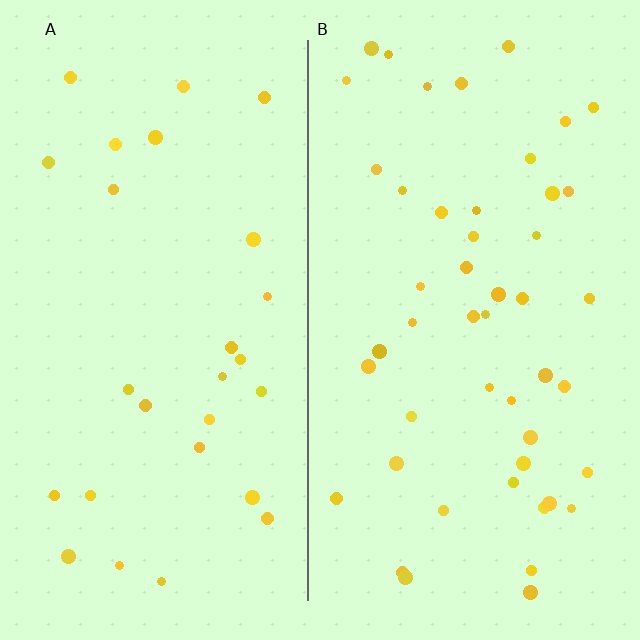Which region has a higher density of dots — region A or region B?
B (the right).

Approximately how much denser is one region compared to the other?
Approximately 1.7× — region B over region A.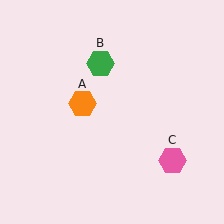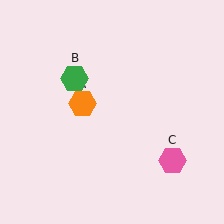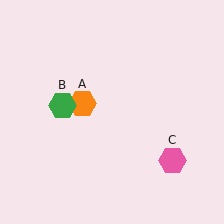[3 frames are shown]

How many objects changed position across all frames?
1 object changed position: green hexagon (object B).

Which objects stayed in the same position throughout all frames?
Orange hexagon (object A) and pink hexagon (object C) remained stationary.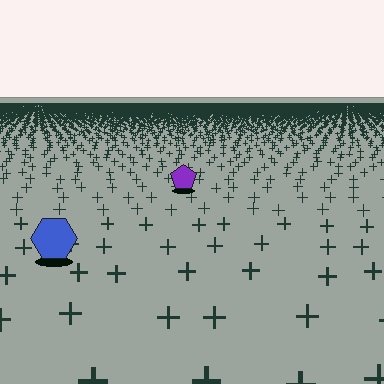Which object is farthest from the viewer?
The purple pentagon is farthest from the viewer. It appears smaller and the ground texture around it is denser.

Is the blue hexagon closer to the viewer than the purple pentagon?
Yes. The blue hexagon is closer — you can tell from the texture gradient: the ground texture is coarser near it.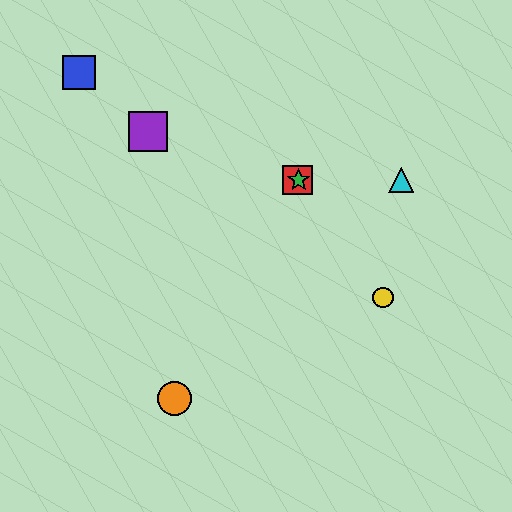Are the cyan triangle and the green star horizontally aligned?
Yes, both are at y≈180.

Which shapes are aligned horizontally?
The red square, the green star, the cyan triangle are aligned horizontally.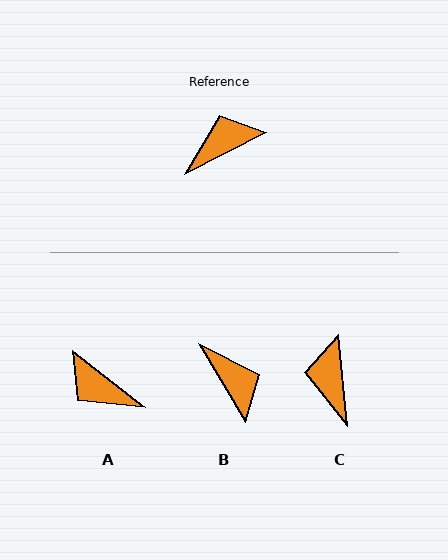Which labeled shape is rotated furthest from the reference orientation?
A, about 115 degrees away.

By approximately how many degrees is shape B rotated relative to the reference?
Approximately 87 degrees clockwise.